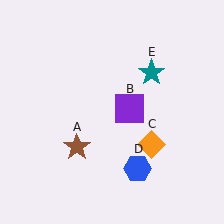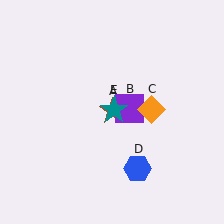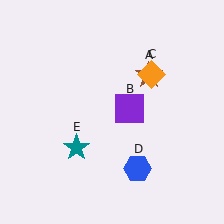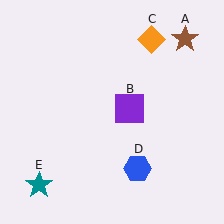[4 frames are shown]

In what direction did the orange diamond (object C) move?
The orange diamond (object C) moved up.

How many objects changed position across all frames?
3 objects changed position: brown star (object A), orange diamond (object C), teal star (object E).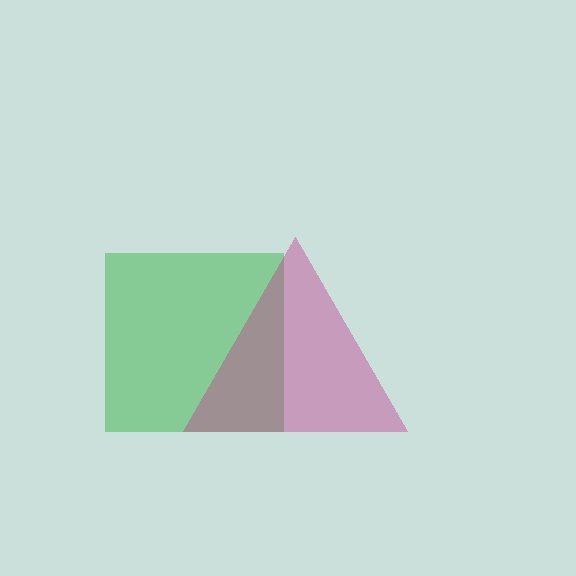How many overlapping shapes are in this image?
There are 2 overlapping shapes in the image.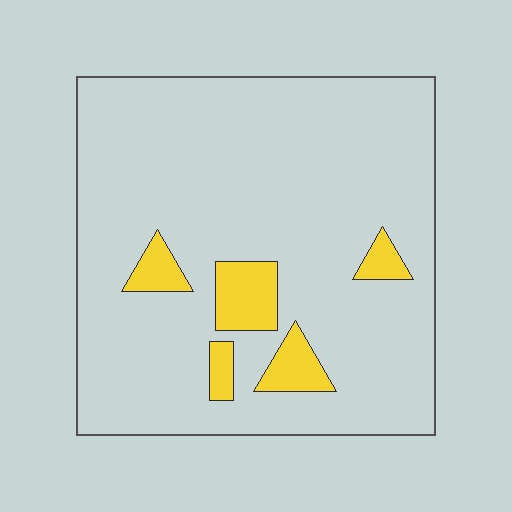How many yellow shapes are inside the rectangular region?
5.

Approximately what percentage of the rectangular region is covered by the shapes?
Approximately 10%.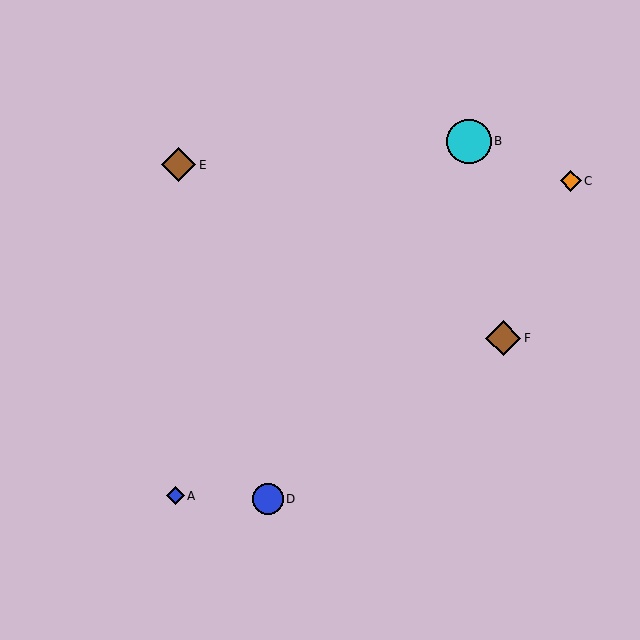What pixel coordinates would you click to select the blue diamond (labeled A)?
Click at (175, 496) to select the blue diamond A.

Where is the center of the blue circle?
The center of the blue circle is at (268, 499).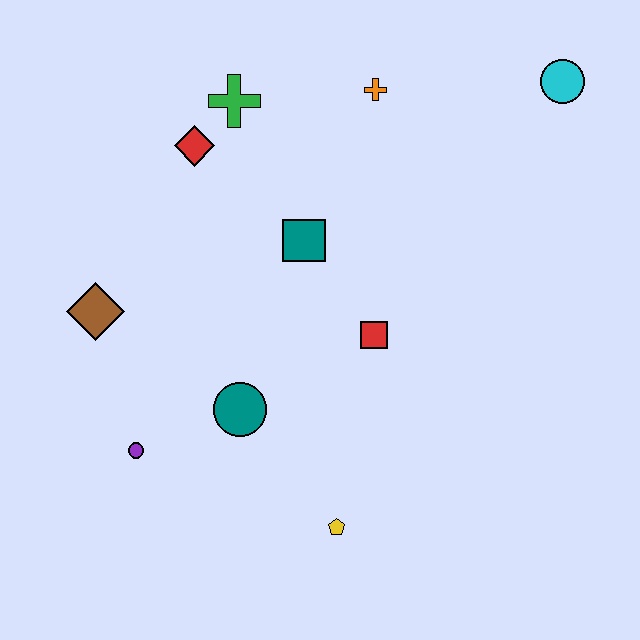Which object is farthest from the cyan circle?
The purple circle is farthest from the cyan circle.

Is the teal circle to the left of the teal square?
Yes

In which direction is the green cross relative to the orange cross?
The green cross is to the left of the orange cross.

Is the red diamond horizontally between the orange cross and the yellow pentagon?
No